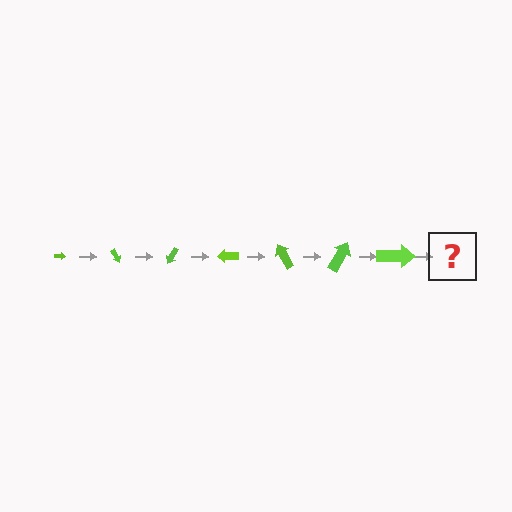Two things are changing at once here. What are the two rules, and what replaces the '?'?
The two rules are that the arrow grows larger each step and it rotates 60 degrees each step. The '?' should be an arrow, larger than the previous one and rotated 420 degrees from the start.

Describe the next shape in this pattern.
It should be an arrow, larger than the previous one and rotated 420 degrees from the start.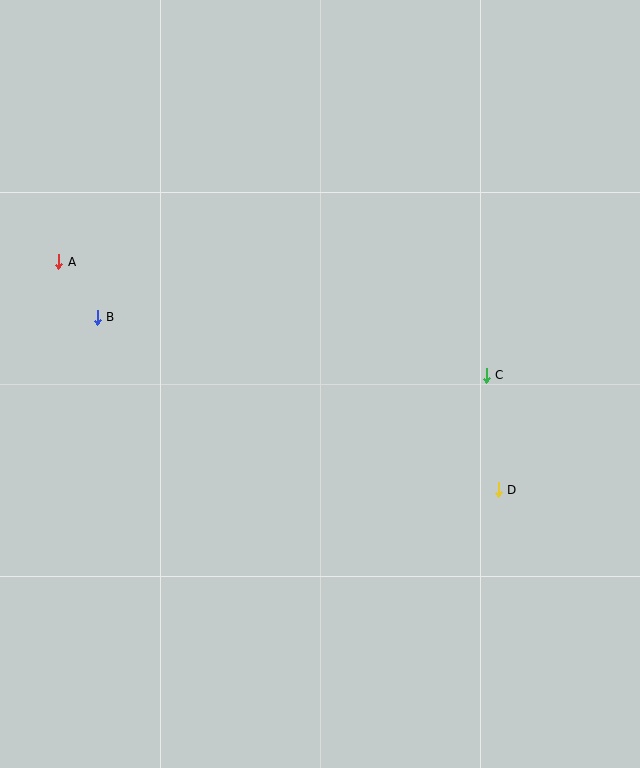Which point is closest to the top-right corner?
Point C is closest to the top-right corner.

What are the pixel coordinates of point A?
Point A is at (59, 262).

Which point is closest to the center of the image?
Point C at (486, 375) is closest to the center.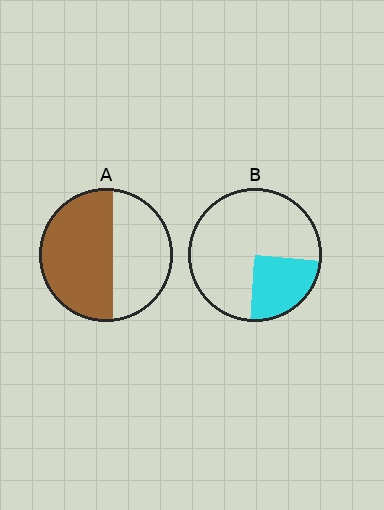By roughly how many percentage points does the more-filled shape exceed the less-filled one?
By roughly 30 percentage points (A over B).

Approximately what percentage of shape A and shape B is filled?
A is approximately 55% and B is approximately 25%.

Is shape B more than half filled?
No.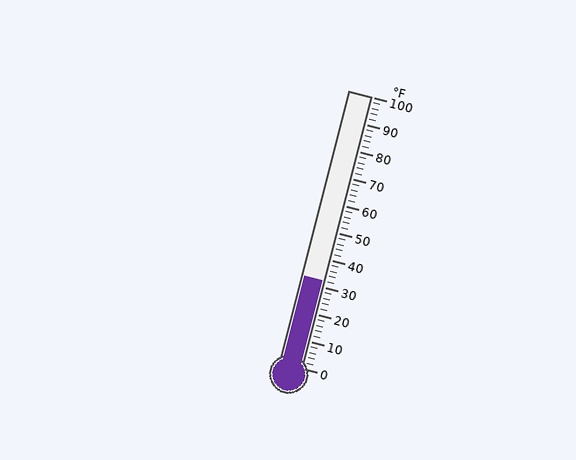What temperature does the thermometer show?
The thermometer shows approximately 32°F.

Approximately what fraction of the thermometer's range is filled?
The thermometer is filled to approximately 30% of its range.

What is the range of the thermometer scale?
The thermometer scale ranges from 0°F to 100°F.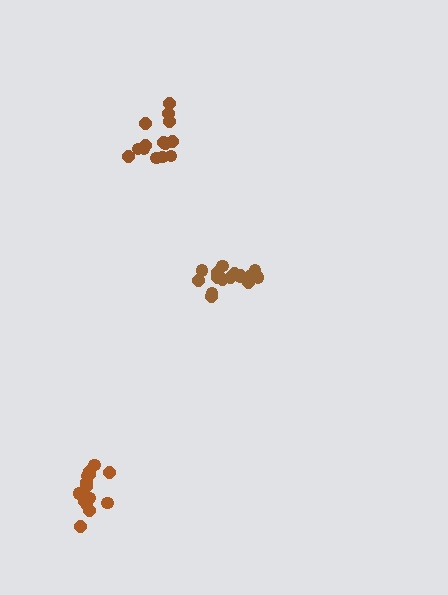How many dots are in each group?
Group 1: 14 dots, Group 2: 16 dots, Group 3: 16 dots (46 total).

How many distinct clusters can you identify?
There are 3 distinct clusters.